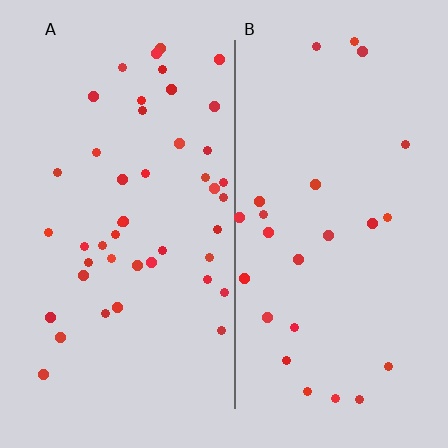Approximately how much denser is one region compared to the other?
Approximately 1.8× — region A over region B.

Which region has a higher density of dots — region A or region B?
A (the left).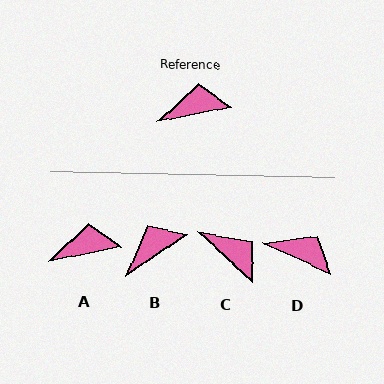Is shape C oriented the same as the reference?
No, it is off by about 54 degrees.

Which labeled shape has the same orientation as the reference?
A.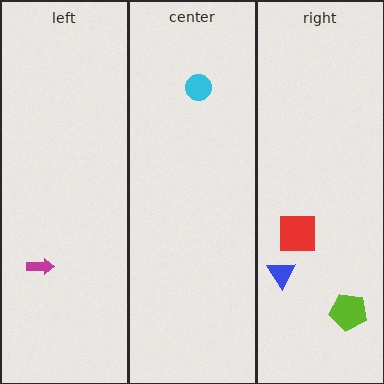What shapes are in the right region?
The blue triangle, the red square, the lime pentagon.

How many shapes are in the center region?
1.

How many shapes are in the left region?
1.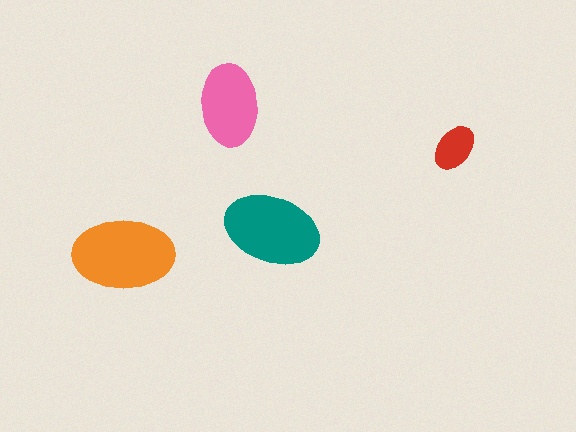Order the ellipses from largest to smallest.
the orange one, the teal one, the pink one, the red one.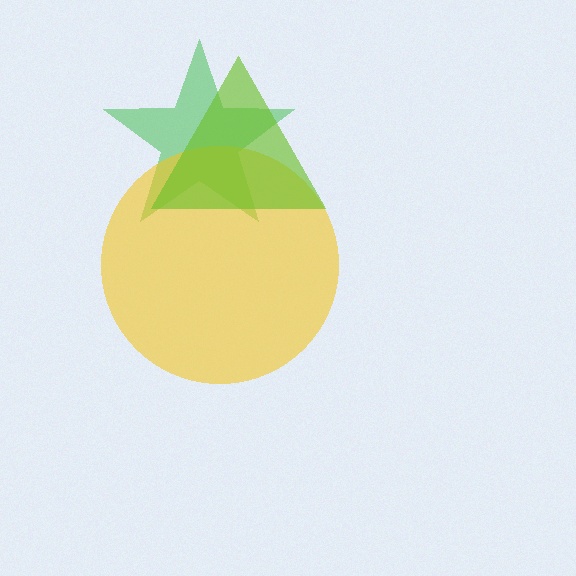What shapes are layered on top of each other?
The layered shapes are: a green star, a yellow circle, a lime triangle.